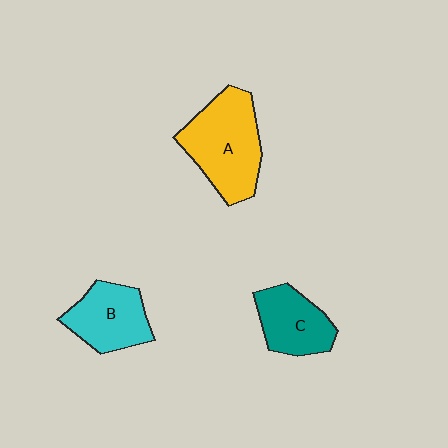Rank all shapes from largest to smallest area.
From largest to smallest: A (yellow), B (cyan), C (teal).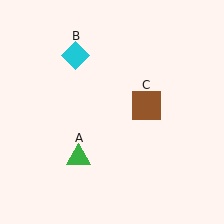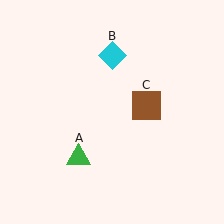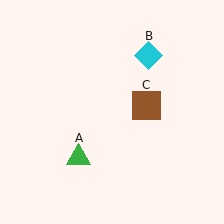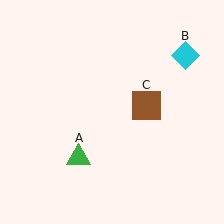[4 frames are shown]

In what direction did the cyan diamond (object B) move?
The cyan diamond (object B) moved right.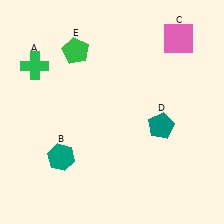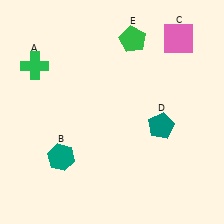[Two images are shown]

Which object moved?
The green pentagon (E) moved right.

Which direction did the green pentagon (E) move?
The green pentagon (E) moved right.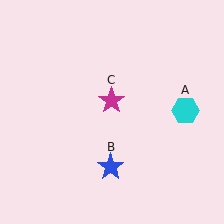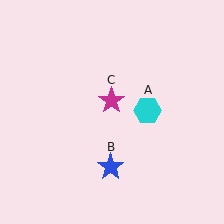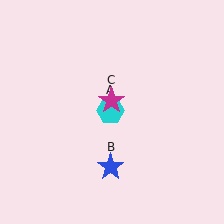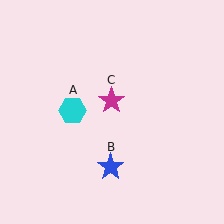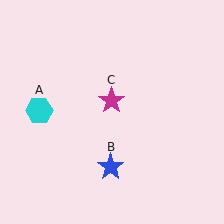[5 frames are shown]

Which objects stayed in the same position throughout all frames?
Blue star (object B) and magenta star (object C) remained stationary.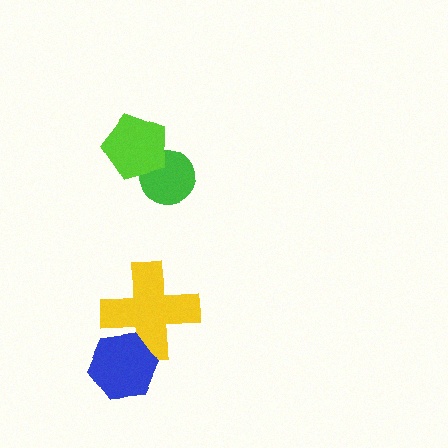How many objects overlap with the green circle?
1 object overlaps with the green circle.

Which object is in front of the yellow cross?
The blue hexagon is in front of the yellow cross.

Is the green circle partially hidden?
Yes, it is partially covered by another shape.